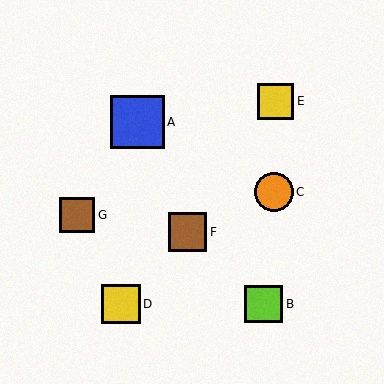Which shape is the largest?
The blue square (labeled A) is the largest.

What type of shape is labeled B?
Shape B is a lime square.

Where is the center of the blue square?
The center of the blue square is at (137, 122).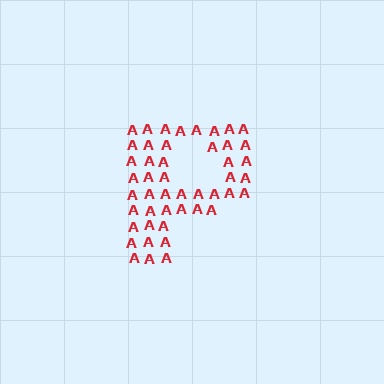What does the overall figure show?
The overall figure shows the letter P.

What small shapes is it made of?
It is made of small letter A's.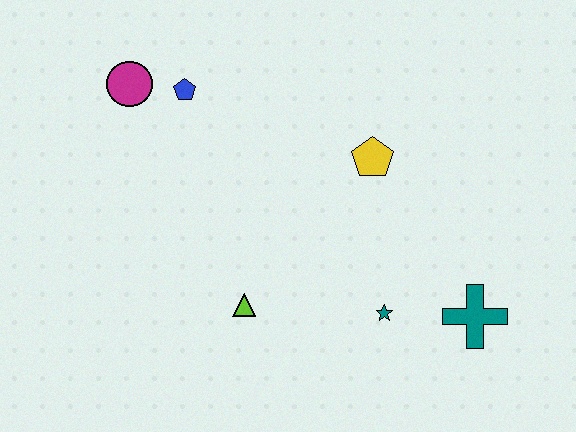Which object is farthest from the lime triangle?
The magenta circle is farthest from the lime triangle.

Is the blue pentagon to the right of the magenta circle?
Yes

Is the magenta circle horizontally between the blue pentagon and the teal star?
No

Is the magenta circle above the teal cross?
Yes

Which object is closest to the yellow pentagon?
The teal star is closest to the yellow pentagon.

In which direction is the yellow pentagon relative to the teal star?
The yellow pentagon is above the teal star.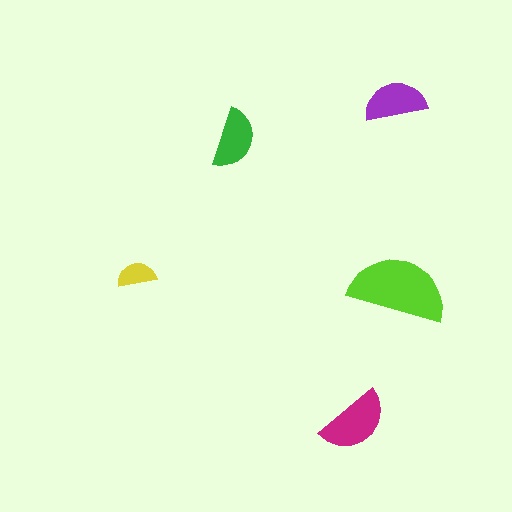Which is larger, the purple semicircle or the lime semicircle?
The lime one.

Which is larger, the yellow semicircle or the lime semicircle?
The lime one.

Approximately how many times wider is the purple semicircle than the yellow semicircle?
About 1.5 times wider.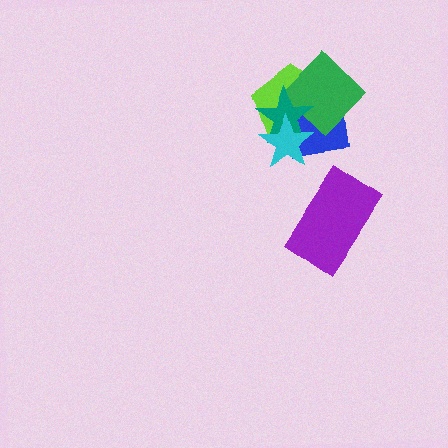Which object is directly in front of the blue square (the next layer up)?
The green diamond is directly in front of the blue square.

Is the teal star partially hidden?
Yes, it is partially covered by another shape.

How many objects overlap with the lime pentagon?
4 objects overlap with the lime pentagon.